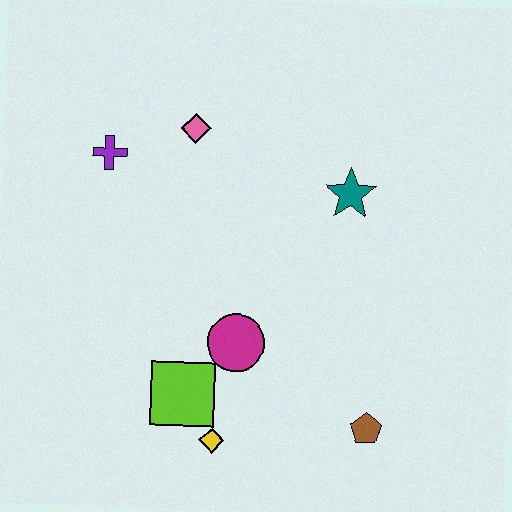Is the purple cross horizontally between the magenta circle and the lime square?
No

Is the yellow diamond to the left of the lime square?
No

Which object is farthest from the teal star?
The yellow diamond is farthest from the teal star.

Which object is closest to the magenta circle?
The lime square is closest to the magenta circle.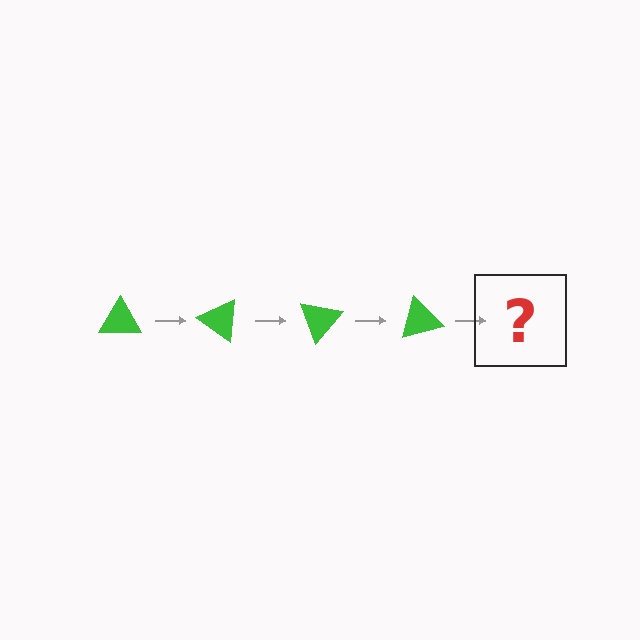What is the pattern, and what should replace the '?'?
The pattern is that the triangle rotates 35 degrees each step. The '?' should be a green triangle rotated 140 degrees.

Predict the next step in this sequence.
The next step is a green triangle rotated 140 degrees.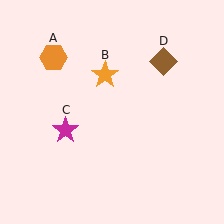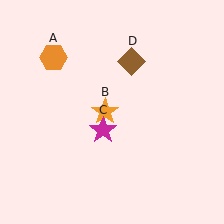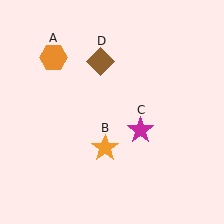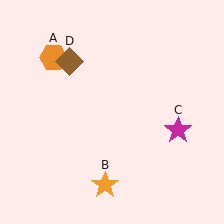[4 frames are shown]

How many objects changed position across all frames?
3 objects changed position: orange star (object B), magenta star (object C), brown diamond (object D).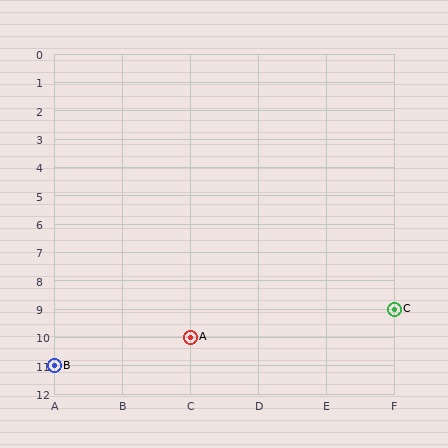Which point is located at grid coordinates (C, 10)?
Point A is at (C, 10).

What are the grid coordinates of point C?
Point C is at grid coordinates (F, 9).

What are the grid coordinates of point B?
Point B is at grid coordinates (A, 11).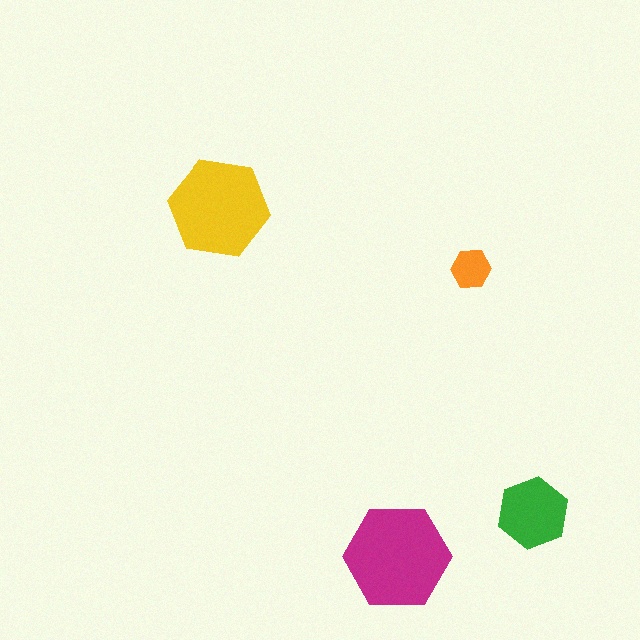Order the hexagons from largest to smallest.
the magenta one, the yellow one, the green one, the orange one.